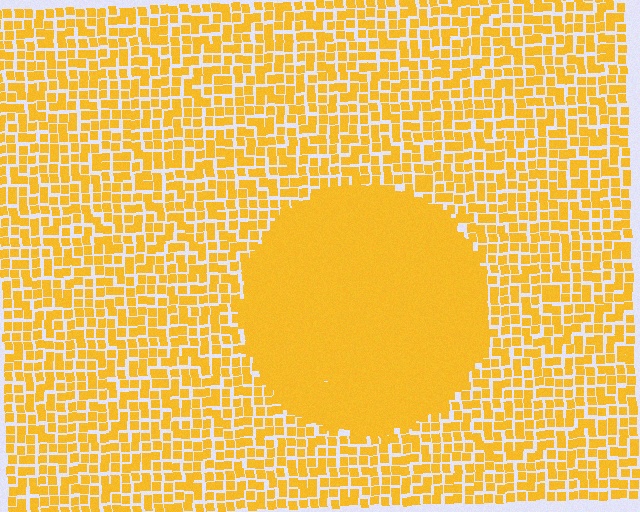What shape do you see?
I see a circle.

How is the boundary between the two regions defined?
The boundary is defined by a change in element density (approximately 2.2x ratio). All elements are the same color, size, and shape.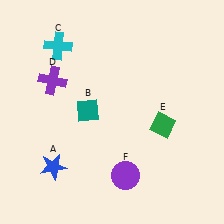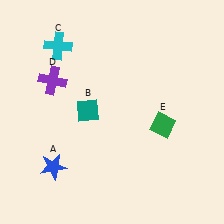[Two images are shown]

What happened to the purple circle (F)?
The purple circle (F) was removed in Image 2. It was in the bottom-right area of Image 1.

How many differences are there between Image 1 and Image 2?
There is 1 difference between the two images.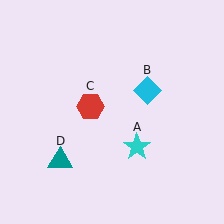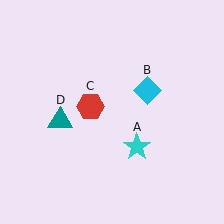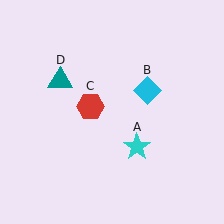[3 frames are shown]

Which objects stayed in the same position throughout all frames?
Cyan star (object A) and cyan diamond (object B) and red hexagon (object C) remained stationary.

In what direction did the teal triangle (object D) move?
The teal triangle (object D) moved up.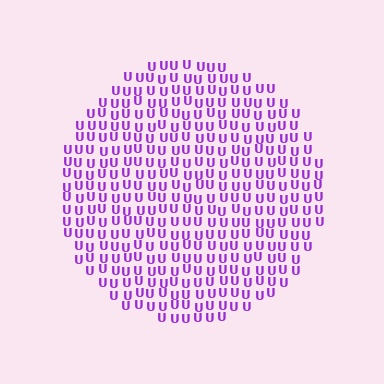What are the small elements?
The small elements are letter U's.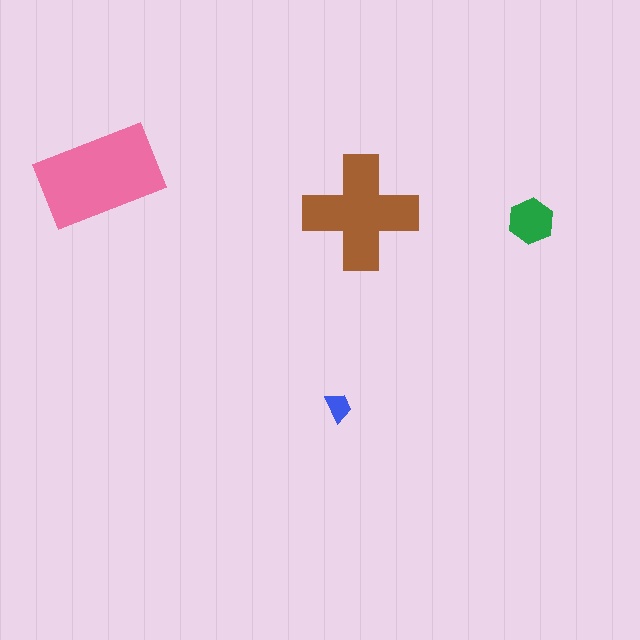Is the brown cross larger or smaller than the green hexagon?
Larger.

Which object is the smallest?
The blue trapezoid.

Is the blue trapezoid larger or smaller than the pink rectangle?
Smaller.